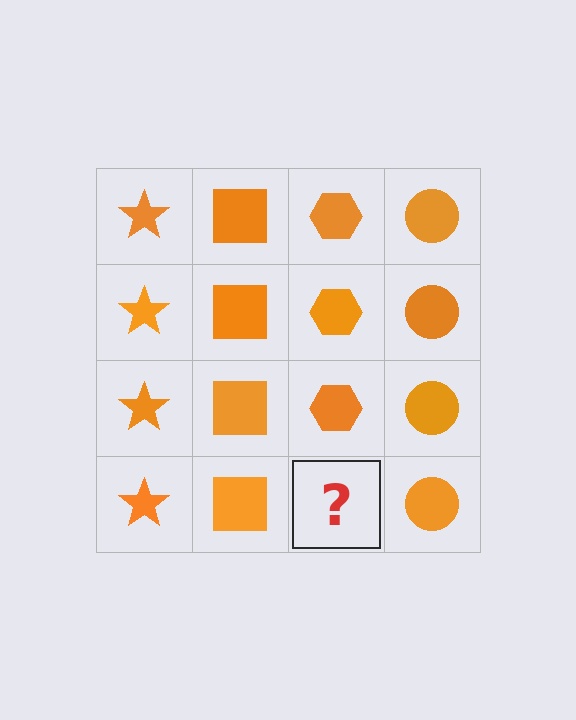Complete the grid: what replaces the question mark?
The question mark should be replaced with an orange hexagon.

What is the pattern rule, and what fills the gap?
The rule is that each column has a consistent shape. The gap should be filled with an orange hexagon.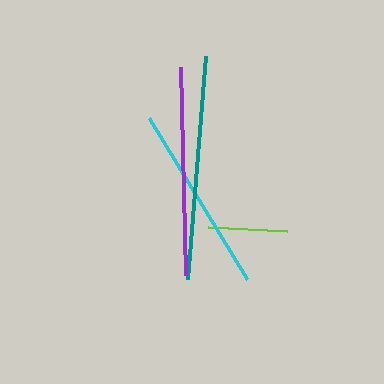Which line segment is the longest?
The teal line is the longest at approximately 224 pixels.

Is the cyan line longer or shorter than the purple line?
The purple line is longer than the cyan line.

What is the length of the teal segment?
The teal segment is approximately 224 pixels long.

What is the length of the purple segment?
The purple segment is approximately 208 pixels long.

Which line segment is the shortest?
The lime line is the shortest at approximately 79 pixels.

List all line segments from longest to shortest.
From longest to shortest: teal, purple, cyan, lime.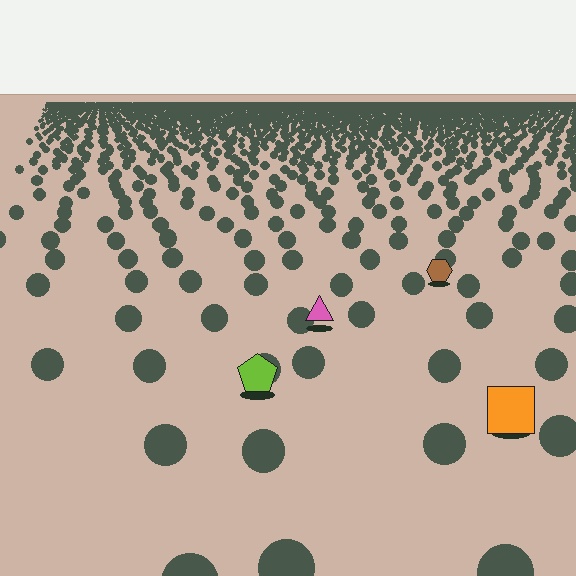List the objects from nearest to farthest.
From nearest to farthest: the orange square, the lime pentagon, the pink triangle, the brown hexagon.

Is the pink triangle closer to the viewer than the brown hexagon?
Yes. The pink triangle is closer — you can tell from the texture gradient: the ground texture is coarser near it.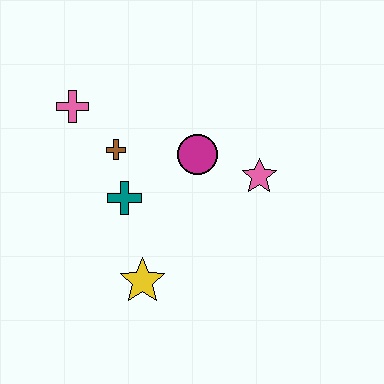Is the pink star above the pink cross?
No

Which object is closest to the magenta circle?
The pink star is closest to the magenta circle.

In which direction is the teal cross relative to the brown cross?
The teal cross is below the brown cross.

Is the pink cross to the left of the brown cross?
Yes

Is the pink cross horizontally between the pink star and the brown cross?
No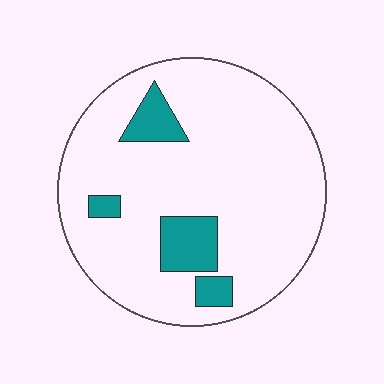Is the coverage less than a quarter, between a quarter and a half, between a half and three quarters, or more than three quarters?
Less than a quarter.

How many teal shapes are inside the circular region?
4.